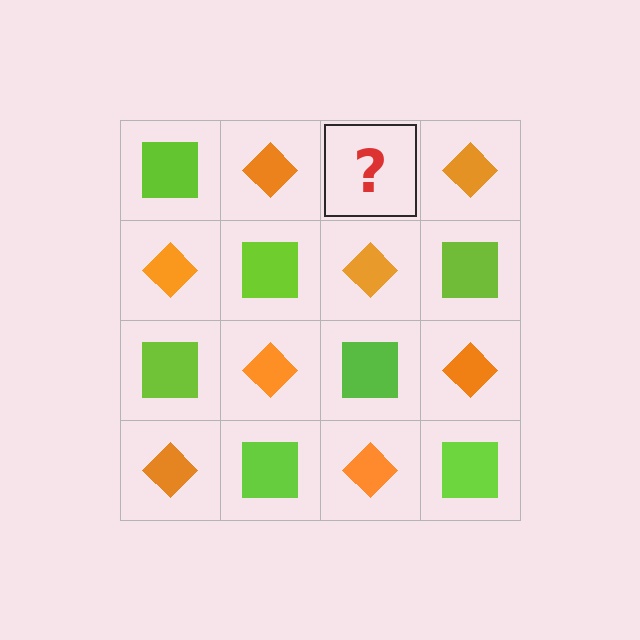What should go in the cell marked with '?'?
The missing cell should contain a lime square.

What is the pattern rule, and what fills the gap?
The rule is that it alternates lime square and orange diamond in a checkerboard pattern. The gap should be filled with a lime square.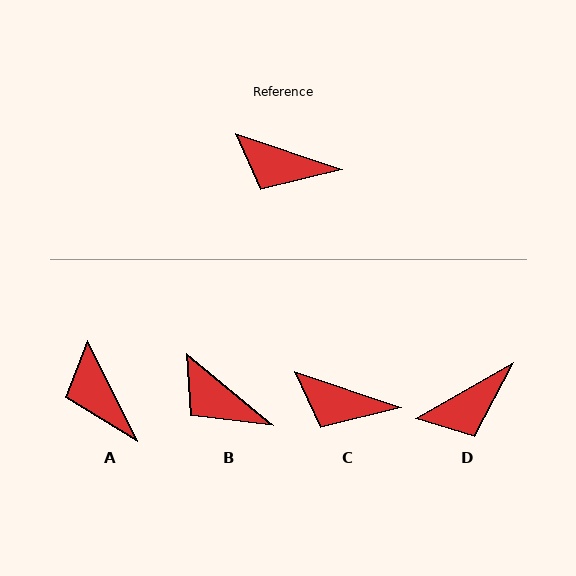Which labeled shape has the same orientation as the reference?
C.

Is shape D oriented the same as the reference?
No, it is off by about 48 degrees.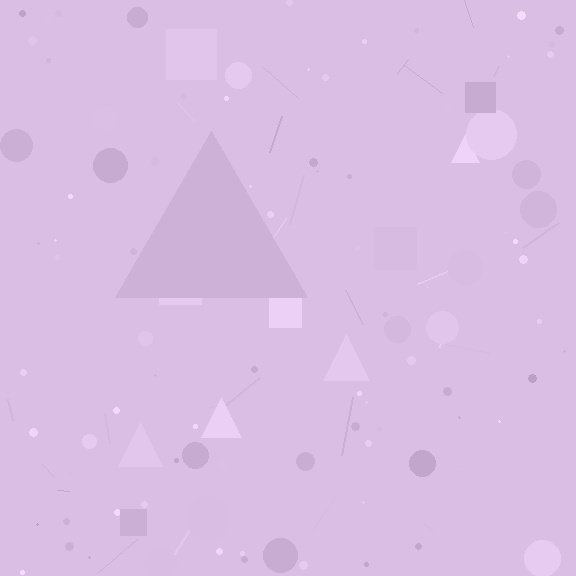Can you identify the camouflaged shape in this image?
The camouflaged shape is a triangle.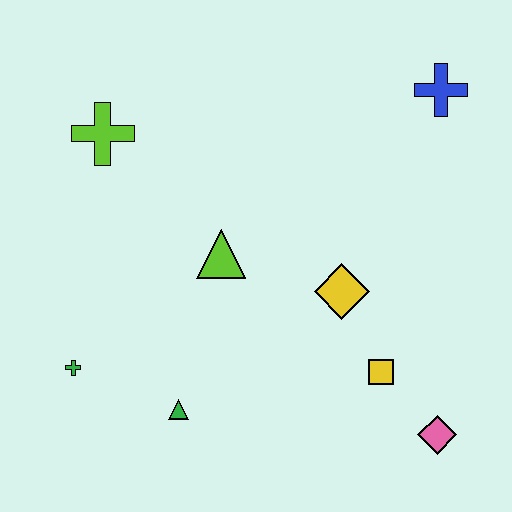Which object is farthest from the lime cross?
The pink diamond is farthest from the lime cross.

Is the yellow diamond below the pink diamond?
No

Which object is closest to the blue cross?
The yellow diamond is closest to the blue cross.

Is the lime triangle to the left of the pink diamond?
Yes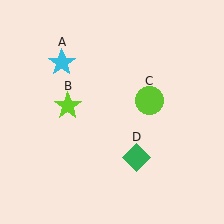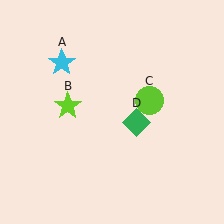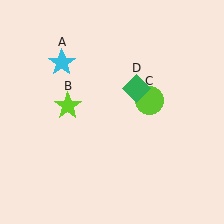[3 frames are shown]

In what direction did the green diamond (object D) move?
The green diamond (object D) moved up.